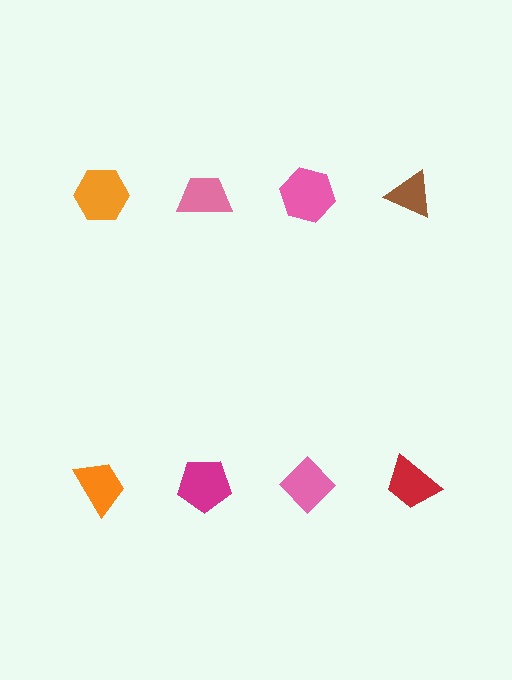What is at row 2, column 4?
A red trapezoid.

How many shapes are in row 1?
4 shapes.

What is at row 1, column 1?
An orange hexagon.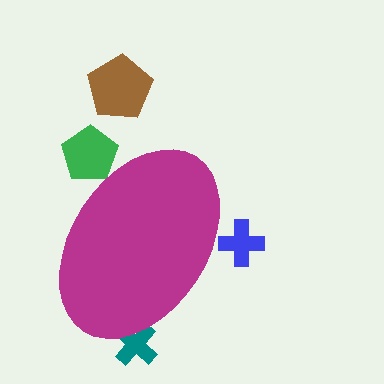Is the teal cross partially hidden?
Yes, the teal cross is partially hidden behind the magenta ellipse.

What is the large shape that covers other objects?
A magenta ellipse.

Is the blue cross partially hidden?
Yes, the blue cross is partially hidden behind the magenta ellipse.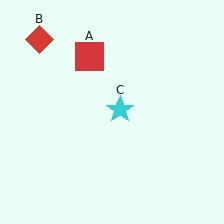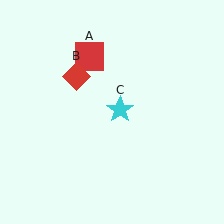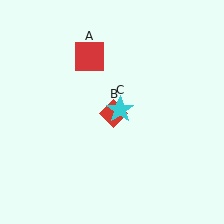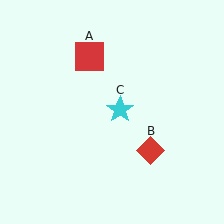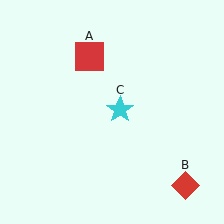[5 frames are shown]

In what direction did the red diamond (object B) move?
The red diamond (object B) moved down and to the right.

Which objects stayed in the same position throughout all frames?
Red square (object A) and cyan star (object C) remained stationary.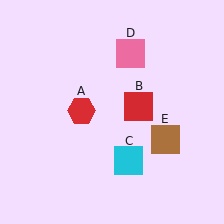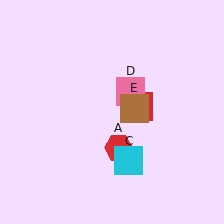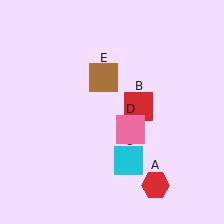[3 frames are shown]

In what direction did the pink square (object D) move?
The pink square (object D) moved down.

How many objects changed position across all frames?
3 objects changed position: red hexagon (object A), pink square (object D), brown square (object E).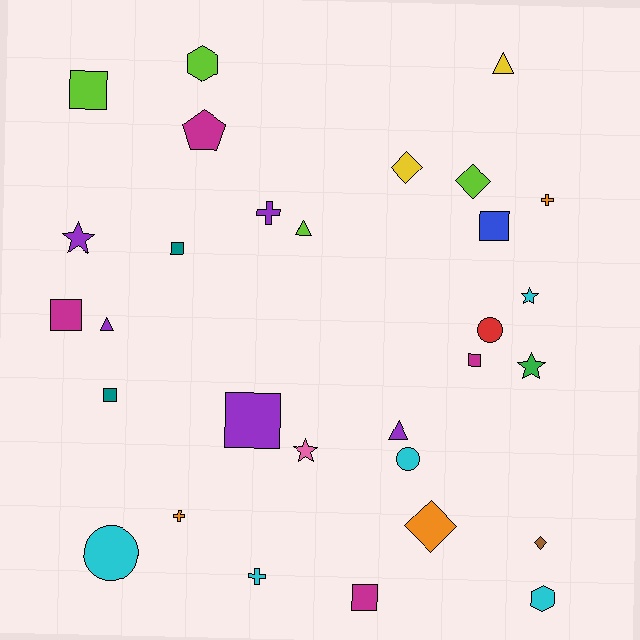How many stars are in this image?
There are 4 stars.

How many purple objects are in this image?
There are 5 purple objects.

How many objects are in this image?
There are 30 objects.